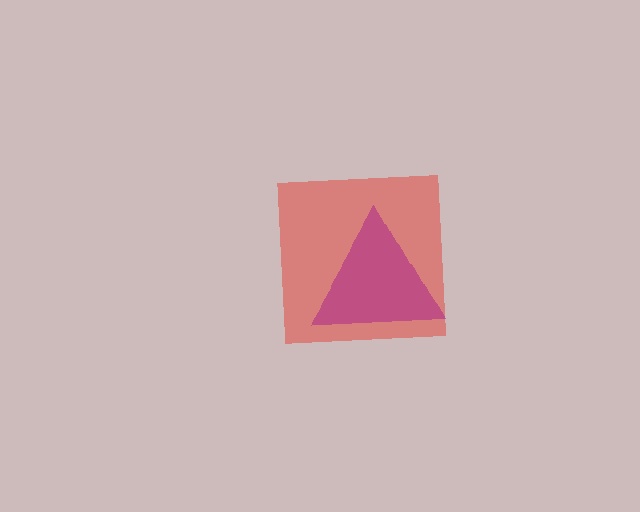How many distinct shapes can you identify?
There are 2 distinct shapes: a purple triangle, a red square.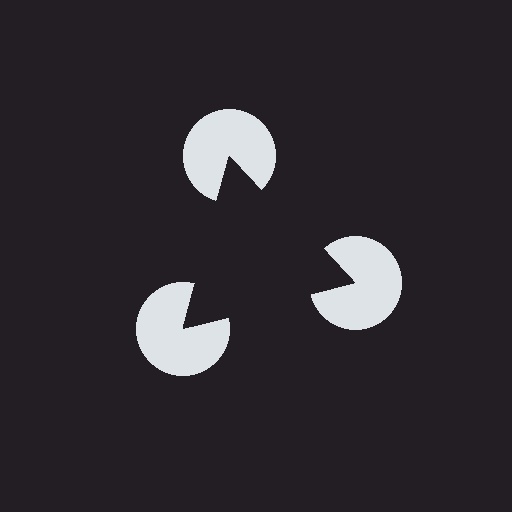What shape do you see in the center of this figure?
An illusory triangle — its edges are inferred from the aligned wedge cuts in the pac-man discs, not physically drawn.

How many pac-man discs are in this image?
There are 3 — one at each vertex of the illusory triangle.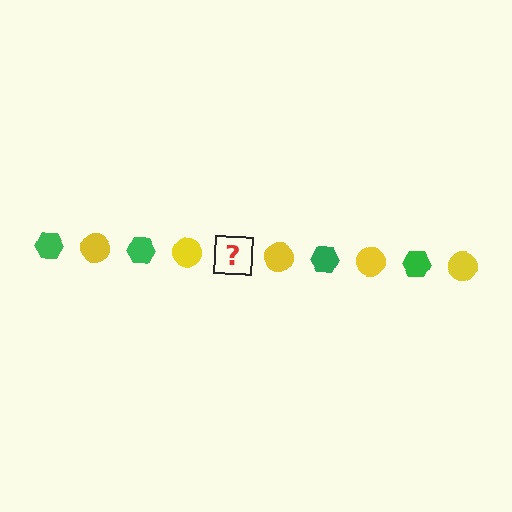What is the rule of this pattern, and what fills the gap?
The rule is that the pattern alternates between green hexagon and yellow circle. The gap should be filled with a green hexagon.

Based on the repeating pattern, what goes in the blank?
The blank should be a green hexagon.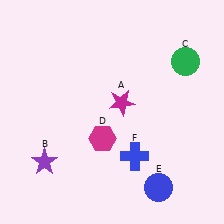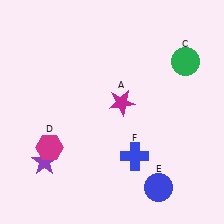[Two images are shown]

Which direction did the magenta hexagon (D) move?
The magenta hexagon (D) moved left.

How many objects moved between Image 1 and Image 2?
1 object moved between the two images.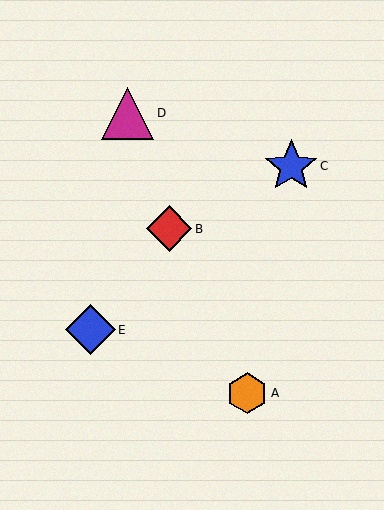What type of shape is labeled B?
Shape B is a red diamond.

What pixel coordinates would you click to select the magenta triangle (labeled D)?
Click at (127, 113) to select the magenta triangle D.